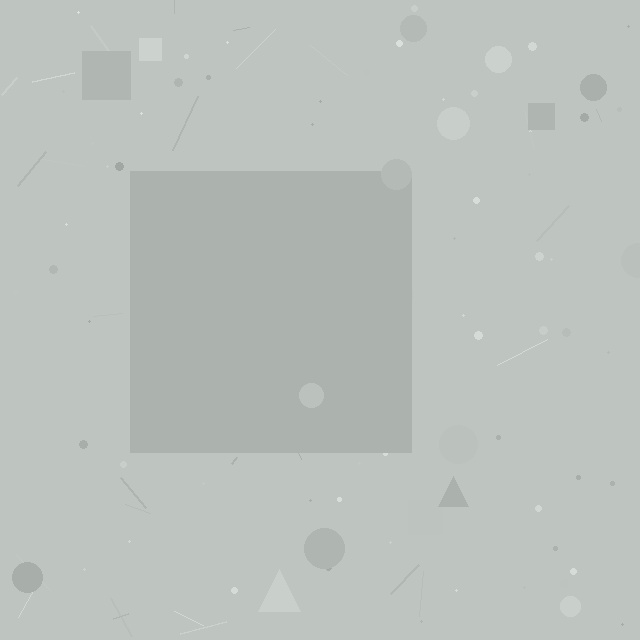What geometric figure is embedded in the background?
A square is embedded in the background.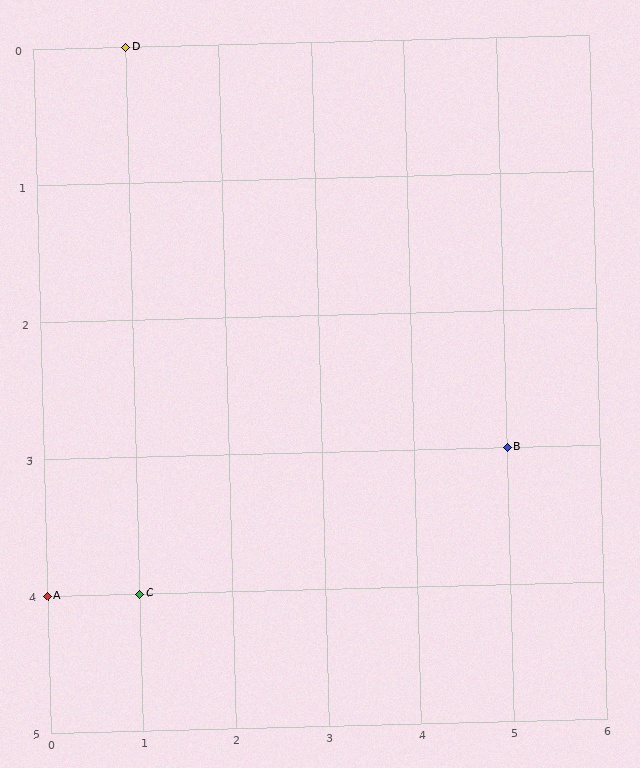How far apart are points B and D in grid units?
Points B and D are 4 columns and 3 rows apart (about 5.0 grid units diagonally).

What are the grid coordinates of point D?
Point D is at grid coordinates (1, 0).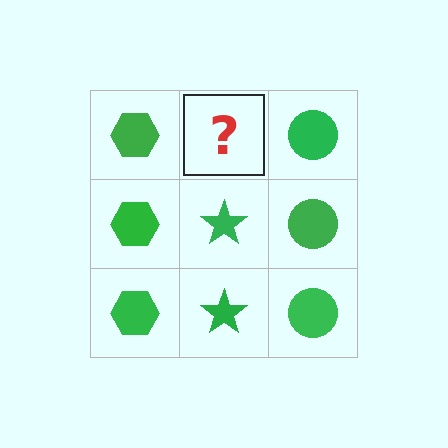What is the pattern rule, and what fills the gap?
The rule is that each column has a consistent shape. The gap should be filled with a green star.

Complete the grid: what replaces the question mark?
The question mark should be replaced with a green star.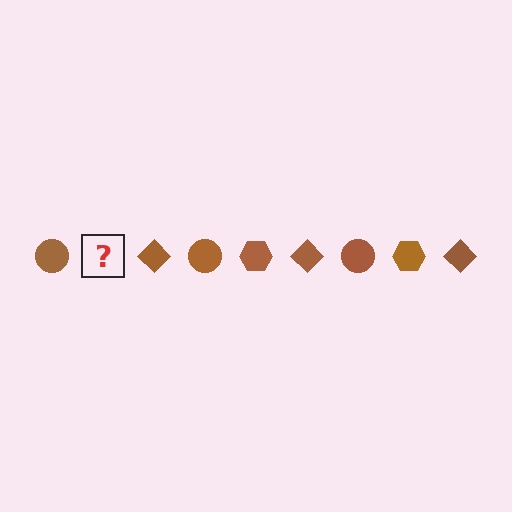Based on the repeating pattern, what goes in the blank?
The blank should be a brown hexagon.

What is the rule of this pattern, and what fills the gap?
The rule is that the pattern cycles through circle, hexagon, diamond shapes in brown. The gap should be filled with a brown hexagon.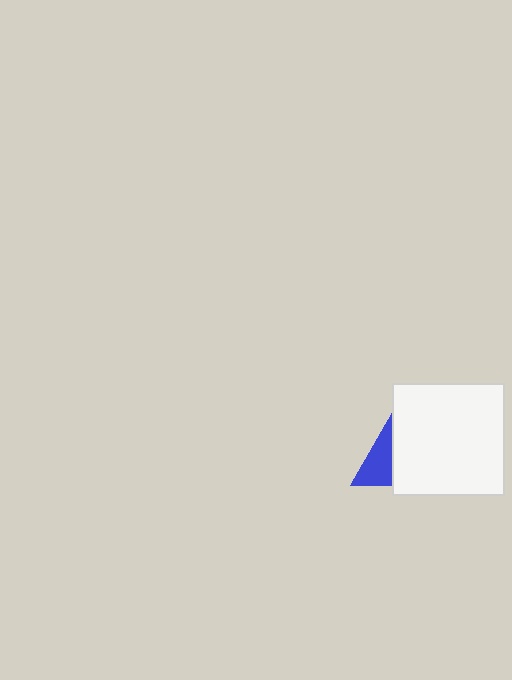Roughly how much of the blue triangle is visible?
A small part of it is visible (roughly 34%).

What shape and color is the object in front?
The object in front is a white square.